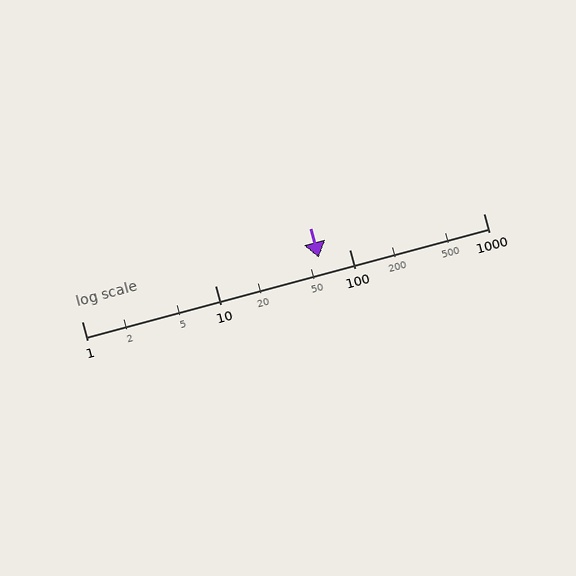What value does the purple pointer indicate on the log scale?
The pointer indicates approximately 59.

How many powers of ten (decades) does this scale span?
The scale spans 3 decades, from 1 to 1000.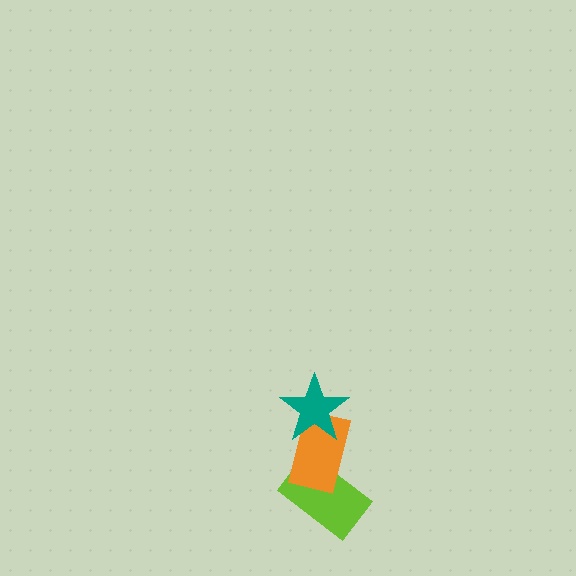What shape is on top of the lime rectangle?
The orange rectangle is on top of the lime rectangle.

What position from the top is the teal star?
The teal star is 1st from the top.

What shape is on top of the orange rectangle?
The teal star is on top of the orange rectangle.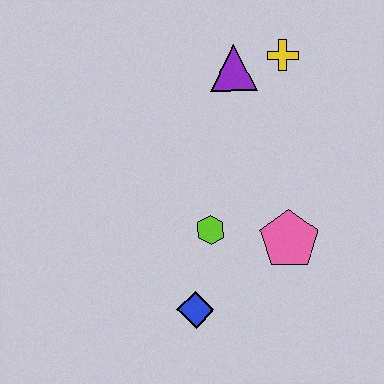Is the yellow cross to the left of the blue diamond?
No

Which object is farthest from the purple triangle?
The blue diamond is farthest from the purple triangle.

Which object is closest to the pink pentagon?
The lime hexagon is closest to the pink pentagon.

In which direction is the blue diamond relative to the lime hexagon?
The blue diamond is below the lime hexagon.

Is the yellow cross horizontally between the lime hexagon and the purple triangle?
No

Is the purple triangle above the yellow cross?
No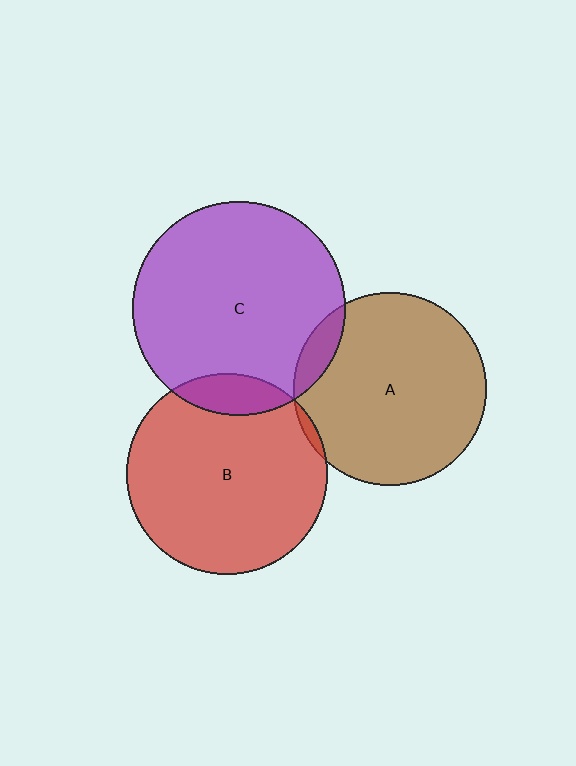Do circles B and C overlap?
Yes.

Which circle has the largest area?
Circle C (purple).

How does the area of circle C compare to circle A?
Approximately 1.2 times.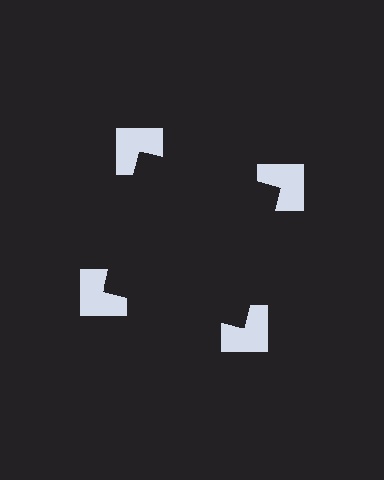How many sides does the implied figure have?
4 sides.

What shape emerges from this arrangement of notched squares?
An illusory square — its edges are inferred from the aligned wedge cuts in the notched squares, not physically drawn.